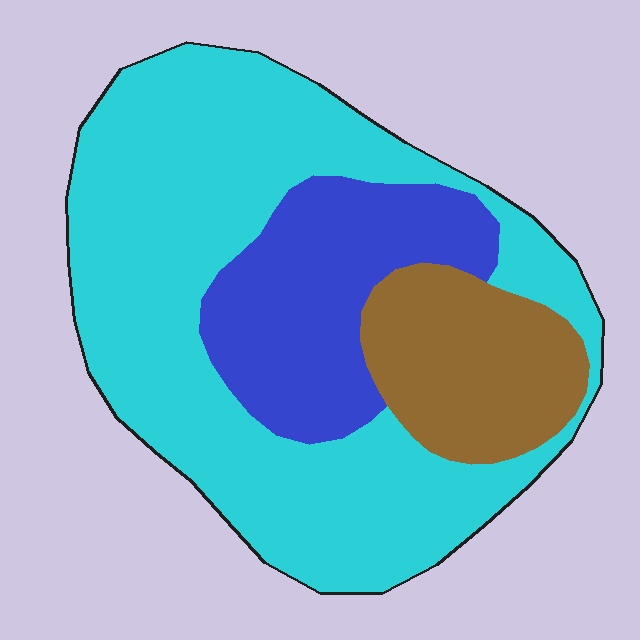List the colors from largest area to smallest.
From largest to smallest: cyan, blue, brown.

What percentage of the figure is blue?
Blue takes up about one fifth (1/5) of the figure.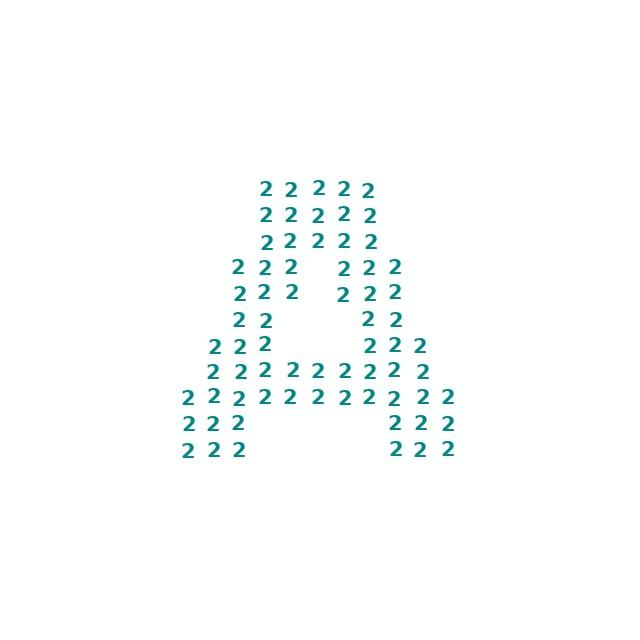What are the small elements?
The small elements are digit 2's.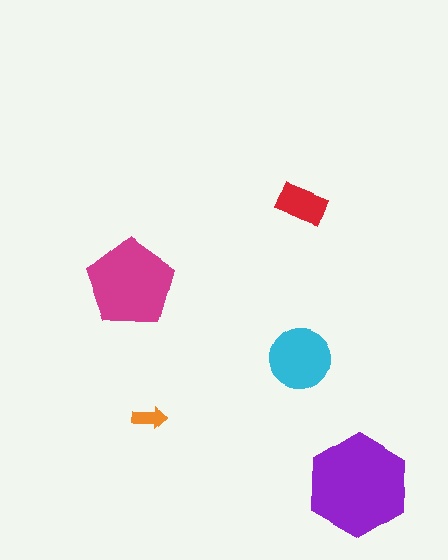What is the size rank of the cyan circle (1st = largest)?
3rd.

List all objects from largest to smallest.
The purple hexagon, the magenta pentagon, the cyan circle, the red rectangle, the orange arrow.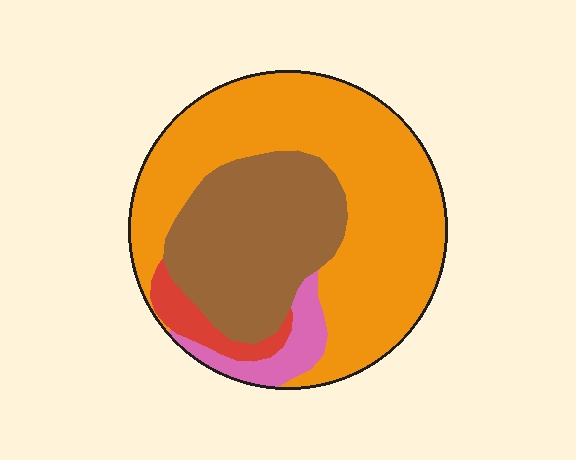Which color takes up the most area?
Orange, at roughly 55%.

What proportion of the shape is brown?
Brown takes up between a sixth and a third of the shape.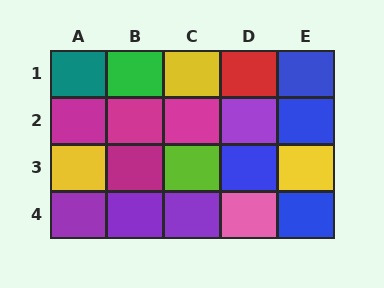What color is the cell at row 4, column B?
Purple.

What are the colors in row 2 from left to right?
Magenta, magenta, magenta, purple, blue.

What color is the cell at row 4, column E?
Blue.